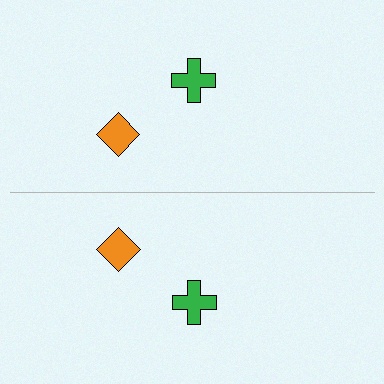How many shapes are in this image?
There are 4 shapes in this image.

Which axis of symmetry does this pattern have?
The pattern has a horizontal axis of symmetry running through the center of the image.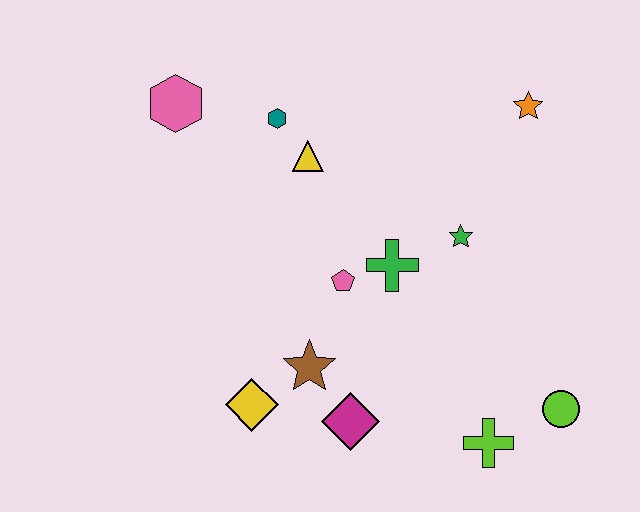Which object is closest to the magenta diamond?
The brown star is closest to the magenta diamond.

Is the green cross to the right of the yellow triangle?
Yes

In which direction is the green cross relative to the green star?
The green cross is to the left of the green star.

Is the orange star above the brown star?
Yes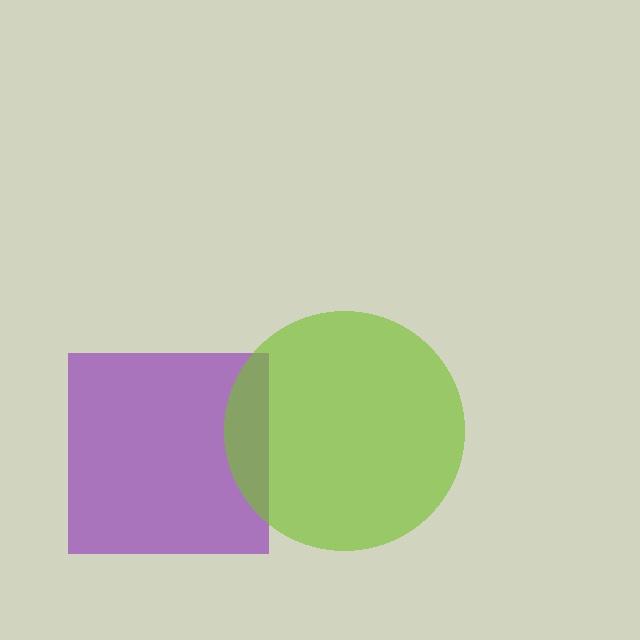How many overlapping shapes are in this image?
There are 2 overlapping shapes in the image.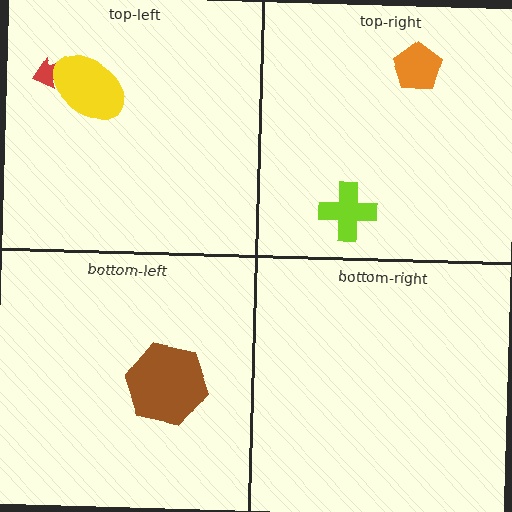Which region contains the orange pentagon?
The top-right region.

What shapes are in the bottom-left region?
The brown hexagon.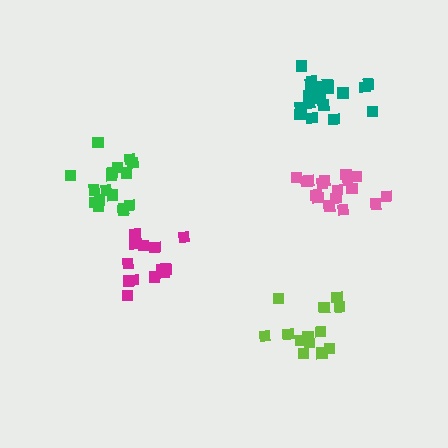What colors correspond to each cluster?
The clusters are colored: lime, teal, magenta, green, pink.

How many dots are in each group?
Group 1: 13 dots, Group 2: 19 dots, Group 3: 13 dots, Group 4: 17 dots, Group 5: 17 dots (79 total).